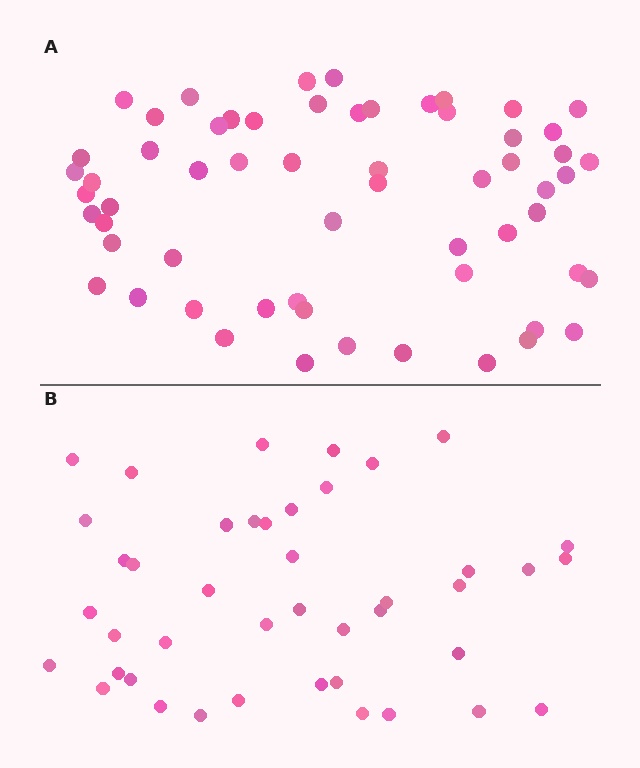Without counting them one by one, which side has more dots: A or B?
Region A (the top region) has more dots.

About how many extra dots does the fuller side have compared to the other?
Region A has approximately 15 more dots than region B.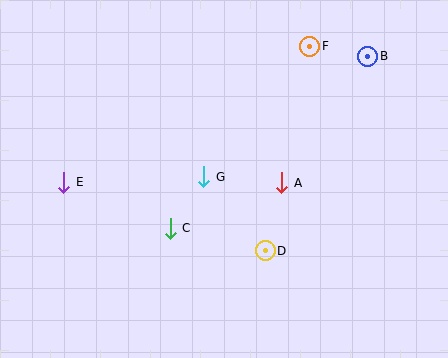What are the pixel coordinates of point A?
Point A is at (282, 183).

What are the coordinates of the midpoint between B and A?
The midpoint between B and A is at (325, 119).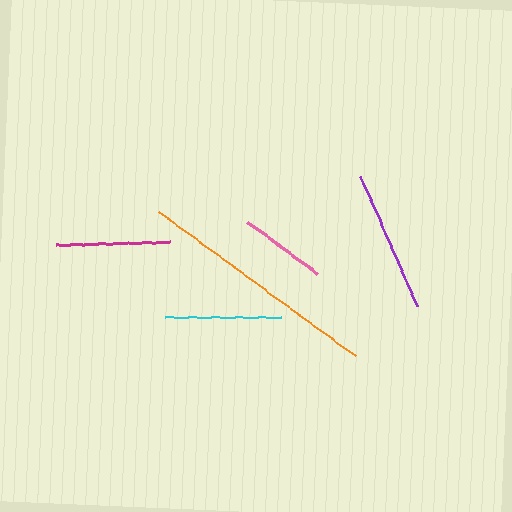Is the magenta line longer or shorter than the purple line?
The purple line is longer than the magenta line.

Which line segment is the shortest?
The pink line is the shortest at approximately 87 pixels.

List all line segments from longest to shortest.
From longest to shortest: orange, purple, cyan, magenta, pink.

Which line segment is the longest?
The orange line is the longest at approximately 245 pixels.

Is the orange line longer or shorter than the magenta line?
The orange line is longer than the magenta line.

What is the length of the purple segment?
The purple segment is approximately 141 pixels long.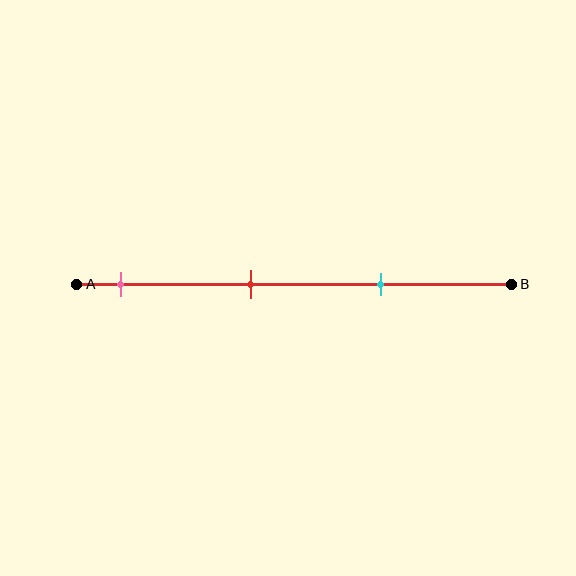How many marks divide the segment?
There are 3 marks dividing the segment.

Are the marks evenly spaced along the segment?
Yes, the marks are approximately evenly spaced.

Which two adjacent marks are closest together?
The red and cyan marks are the closest adjacent pair.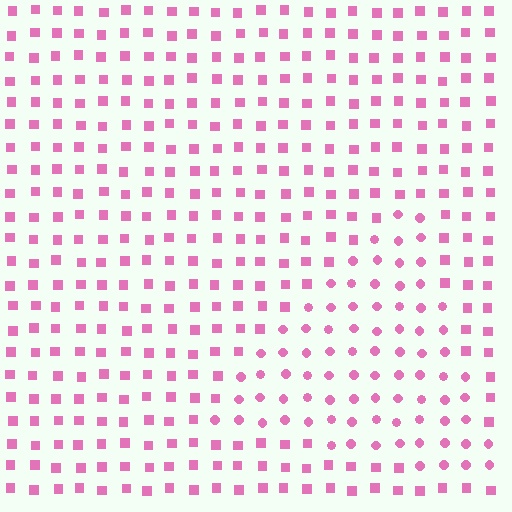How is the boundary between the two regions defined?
The boundary is defined by a change in element shape: circles inside vs. squares outside. All elements share the same color and spacing.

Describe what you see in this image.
The image is filled with small pink elements arranged in a uniform grid. A triangle-shaped region contains circles, while the surrounding area contains squares. The boundary is defined purely by the change in element shape.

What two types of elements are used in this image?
The image uses circles inside the triangle region and squares outside it.